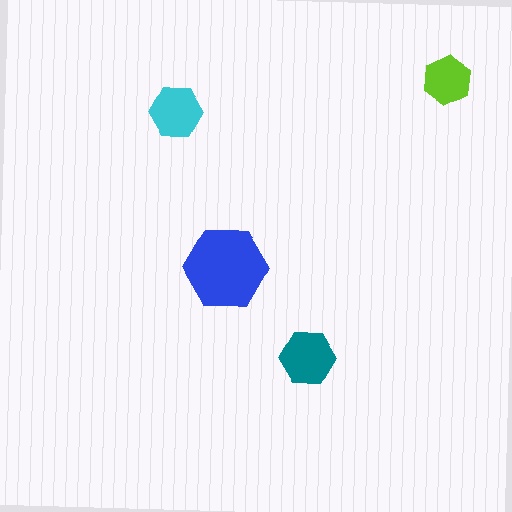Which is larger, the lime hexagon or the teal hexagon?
The teal one.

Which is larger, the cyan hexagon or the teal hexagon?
The teal one.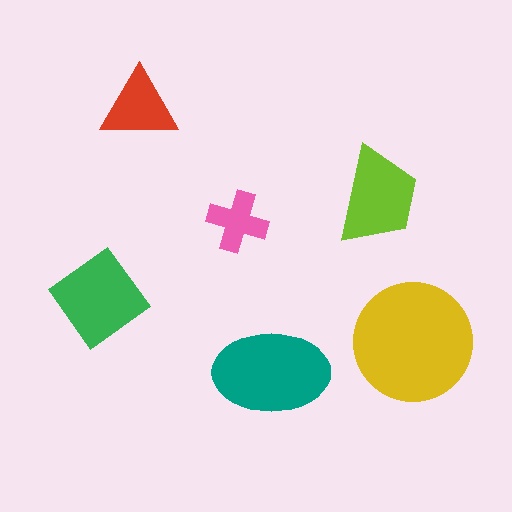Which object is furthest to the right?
The yellow circle is rightmost.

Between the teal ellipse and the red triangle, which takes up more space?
The teal ellipse.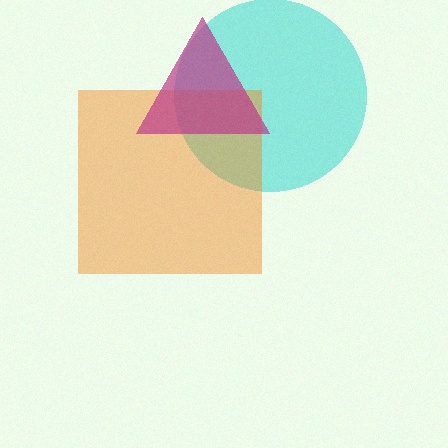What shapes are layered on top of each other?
The layered shapes are: a cyan circle, an orange square, a magenta triangle.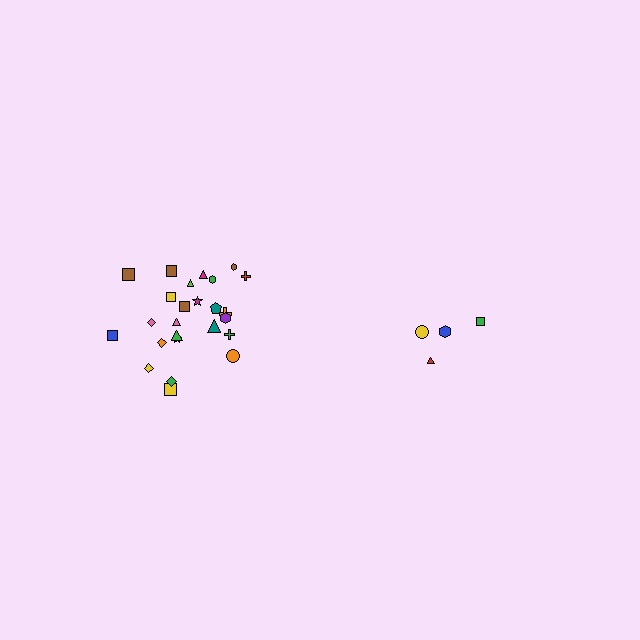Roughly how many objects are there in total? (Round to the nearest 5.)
Roughly 30 objects in total.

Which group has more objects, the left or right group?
The left group.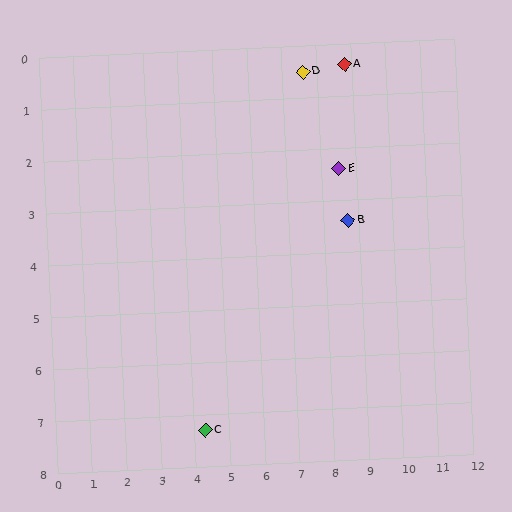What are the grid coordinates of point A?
Point A is at approximately (8.8, 0.4).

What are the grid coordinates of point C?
Point C is at approximately (4.3, 7.3).